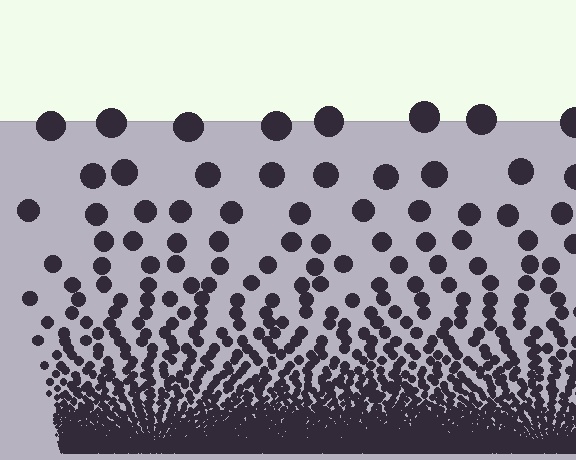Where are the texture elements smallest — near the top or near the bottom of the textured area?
Near the bottom.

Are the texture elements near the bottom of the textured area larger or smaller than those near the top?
Smaller. The gradient is inverted — elements near the bottom are smaller and denser.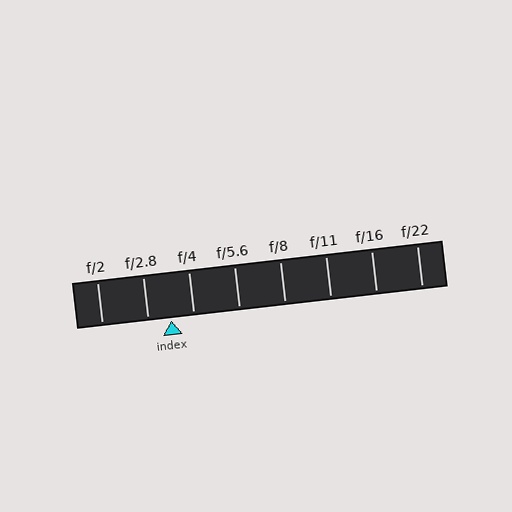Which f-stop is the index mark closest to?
The index mark is closest to f/4.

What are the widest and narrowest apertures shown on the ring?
The widest aperture shown is f/2 and the narrowest is f/22.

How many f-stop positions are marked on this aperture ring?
There are 8 f-stop positions marked.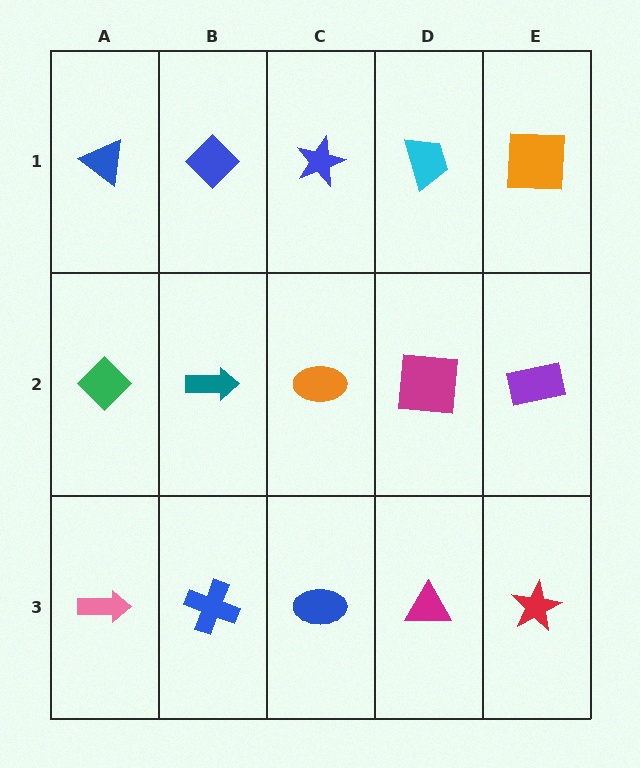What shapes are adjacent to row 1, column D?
A magenta square (row 2, column D), a blue star (row 1, column C), an orange square (row 1, column E).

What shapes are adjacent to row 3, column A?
A green diamond (row 2, column A), a blue cross (row 3, column B).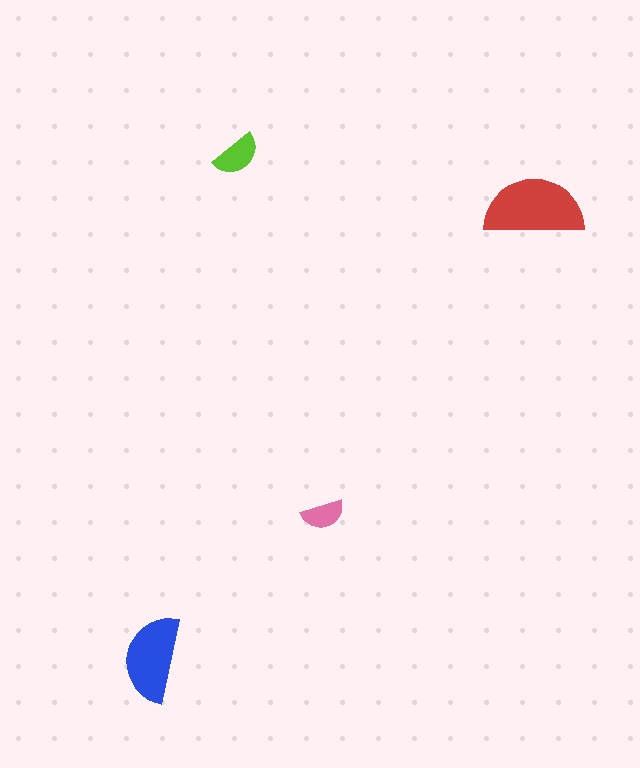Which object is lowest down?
The blue semicircle is bottommost.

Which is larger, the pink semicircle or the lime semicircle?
The lime one.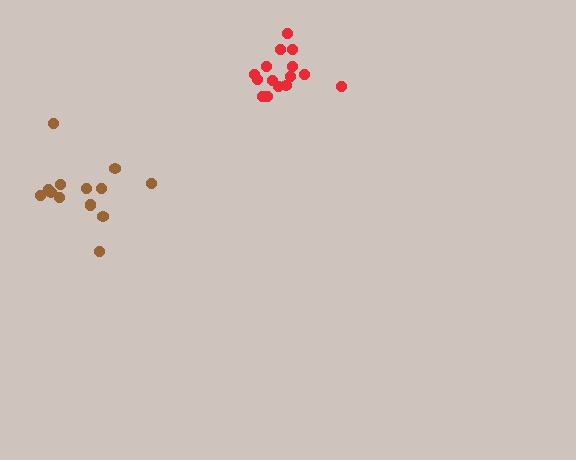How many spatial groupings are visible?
There are 2 spatial groupings.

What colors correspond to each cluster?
The clusters are colored: red, brown.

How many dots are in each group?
Group 1: 15 dots, Group 2: 14 dots (29 total).